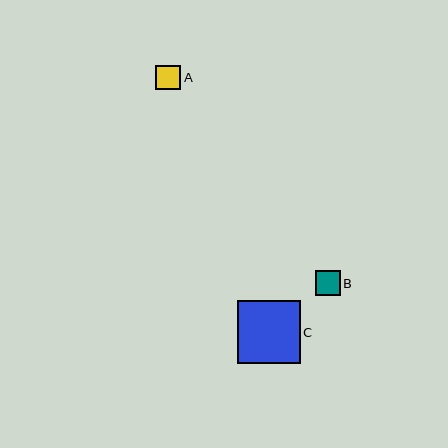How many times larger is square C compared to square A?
Square C is approximately 2.5 times the size of square A.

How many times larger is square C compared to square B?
Square C is approximately 2.5 times the size of square B.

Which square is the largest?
Square C is the largest with a size of approximately 63 pixels.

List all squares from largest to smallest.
From largest to smallest: C, B, A.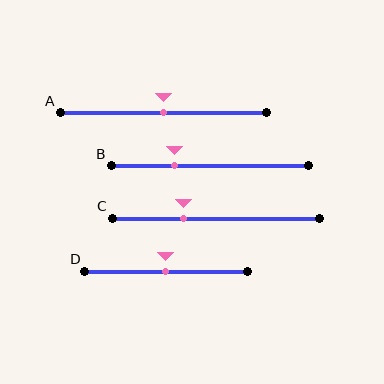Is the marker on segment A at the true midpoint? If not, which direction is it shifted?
Yes, the marker on segment A is at the true midpoint.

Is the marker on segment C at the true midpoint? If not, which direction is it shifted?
No, the marker on segment C is shifted to the left by about 16% of the segment length.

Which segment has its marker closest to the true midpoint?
Segment A has its marker closest to the true midpoint.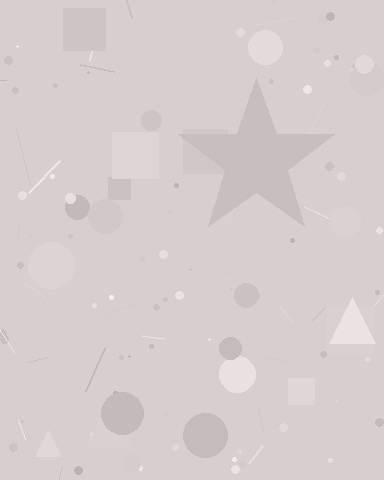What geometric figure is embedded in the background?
A star is embedded in the background.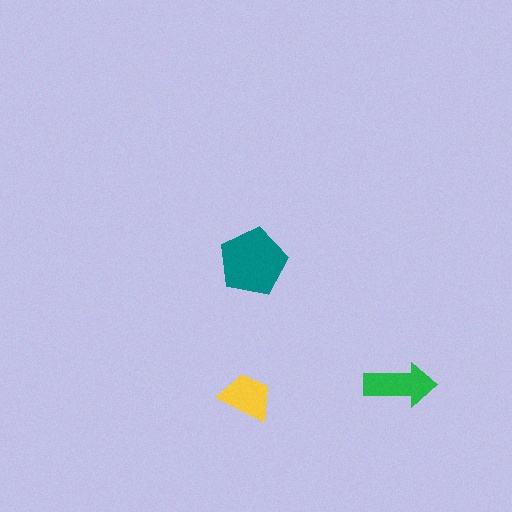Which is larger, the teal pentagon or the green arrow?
The teal pentagon.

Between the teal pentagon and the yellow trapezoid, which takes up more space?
The teal pentagon.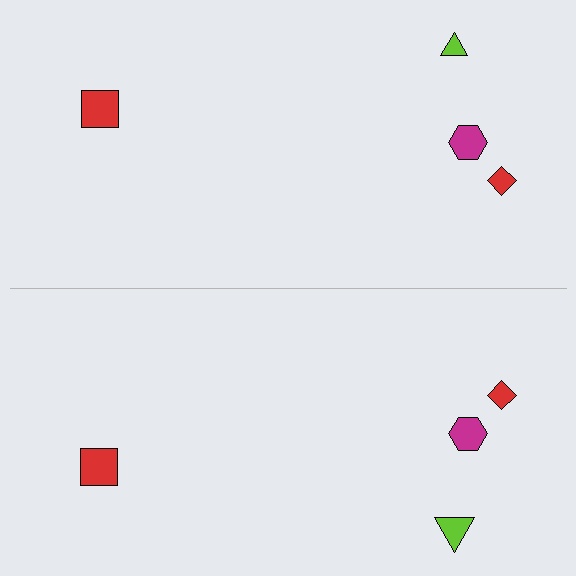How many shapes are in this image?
There are 8 shapes in this image.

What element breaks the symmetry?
The lime triangle on the bottom side has a different size than its mirror counterpart.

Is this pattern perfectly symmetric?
No, the pattern is not perfectly symmetric. The lime triangle on the bottom side has a different size than its mirror counterpart.